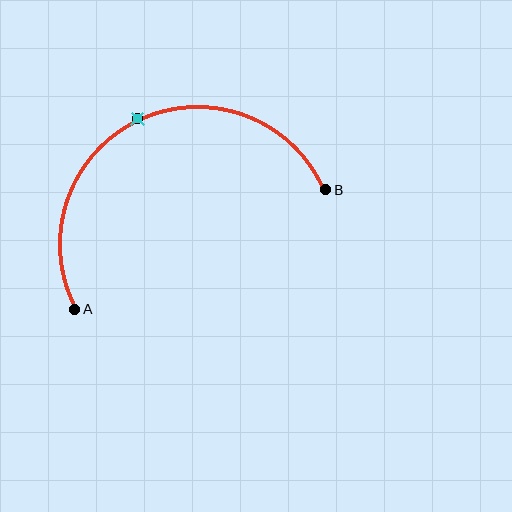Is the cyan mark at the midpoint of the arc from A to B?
Yes. The cyan mark lies on the arc at equal arc-length from both A and B — it is the arc midpoint.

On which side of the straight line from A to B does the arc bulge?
The arc bulges above the straight line connecting A and B.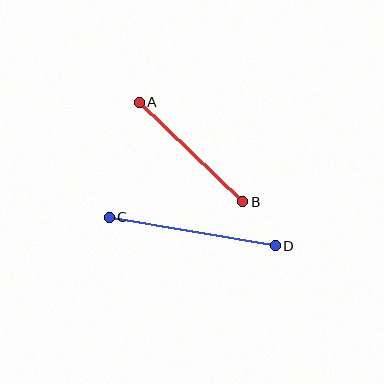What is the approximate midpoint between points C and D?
The midpoint is at approximately (192, 231) pixels.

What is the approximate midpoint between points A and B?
The midpoint is at approximately (191, 152) pixels.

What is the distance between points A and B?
The distance is approximately 144 pixels.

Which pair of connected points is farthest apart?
Points C and D are farthest apart.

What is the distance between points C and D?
The distance is approximately 168 pixels.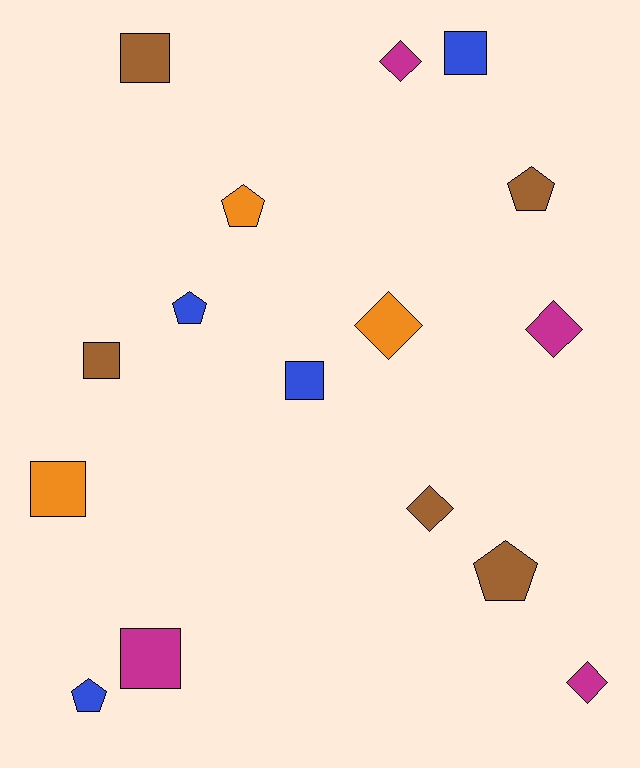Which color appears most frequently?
Brown, with 5 objects.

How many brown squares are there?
There are 2 brown squares.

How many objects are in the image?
There are 16 objects.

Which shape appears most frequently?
Square, with 6 objects.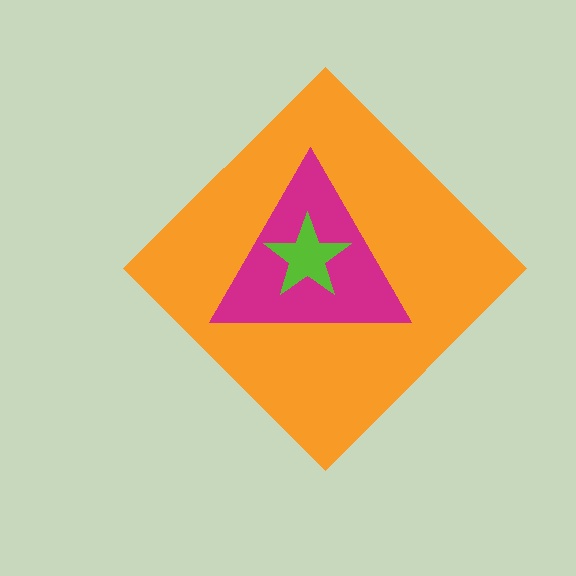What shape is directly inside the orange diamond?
The magenta triangle.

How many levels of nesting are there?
3.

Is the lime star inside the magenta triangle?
Yes.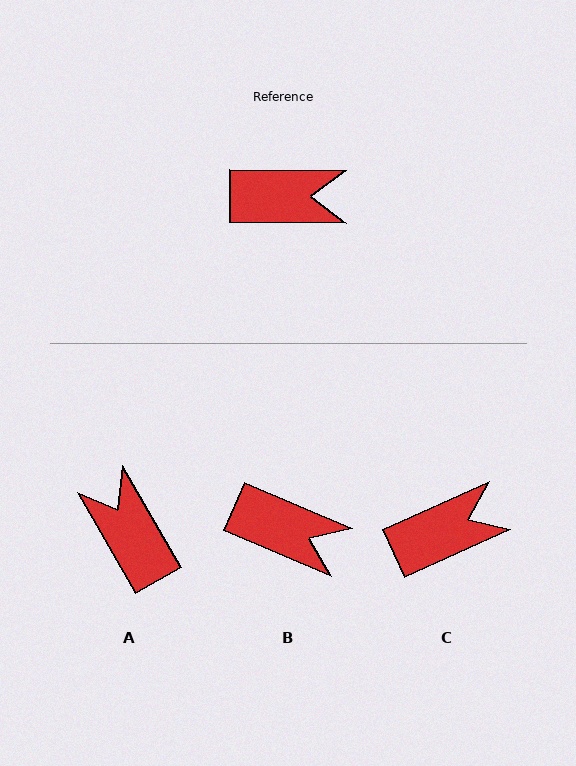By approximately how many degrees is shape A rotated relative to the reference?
Approximately 121 degrees counter-clockwise.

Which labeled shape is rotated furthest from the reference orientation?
A, about 121 degrees away.